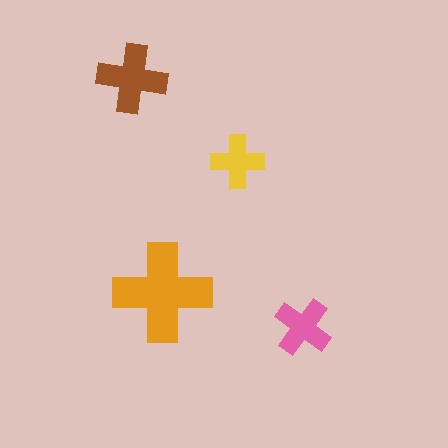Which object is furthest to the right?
The pink cross is rightmost.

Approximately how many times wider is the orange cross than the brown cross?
About 1.5 times wider.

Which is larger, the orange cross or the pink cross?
The orange one.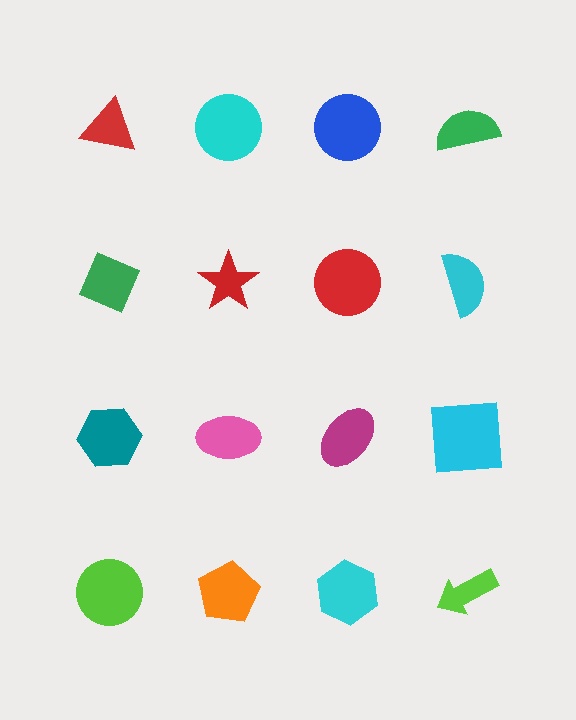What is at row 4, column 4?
A lime arrow.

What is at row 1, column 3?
A blue circle.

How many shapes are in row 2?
4 shapes.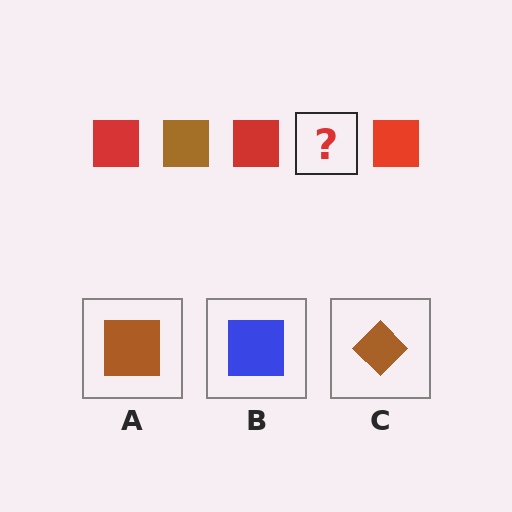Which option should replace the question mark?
Option A.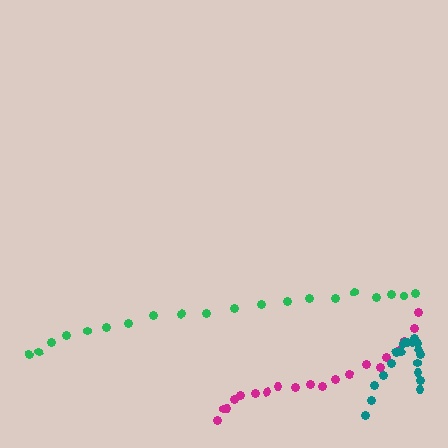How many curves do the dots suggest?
There are 3 distinct paths.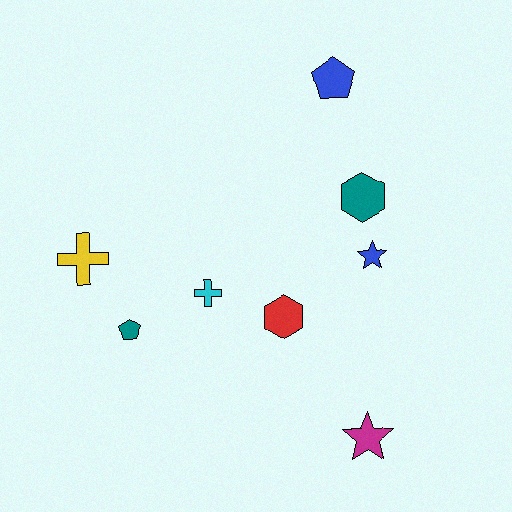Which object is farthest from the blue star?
The yellow cross is farthest from the blue star.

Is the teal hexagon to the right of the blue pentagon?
Yes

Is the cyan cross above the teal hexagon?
No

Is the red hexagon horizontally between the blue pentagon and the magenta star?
No